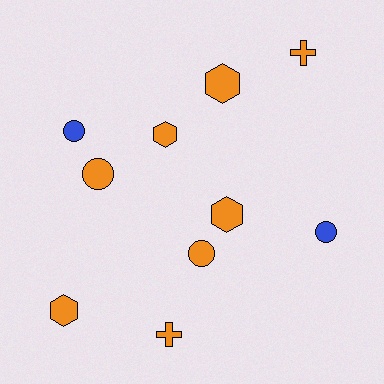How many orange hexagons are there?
There are 4 orange hexagons.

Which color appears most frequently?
Orange, with 8 objects.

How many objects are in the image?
There are 10 objects.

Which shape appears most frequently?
Circle, with 4 objects.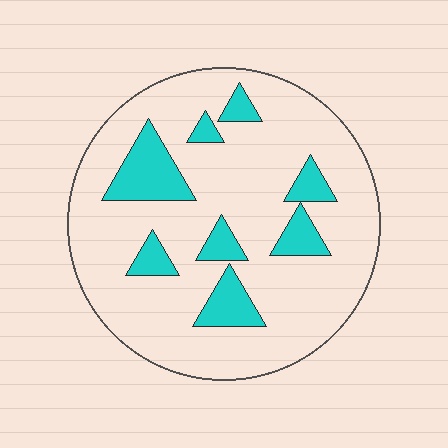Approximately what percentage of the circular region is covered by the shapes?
Approximately 20%.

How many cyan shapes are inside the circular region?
8.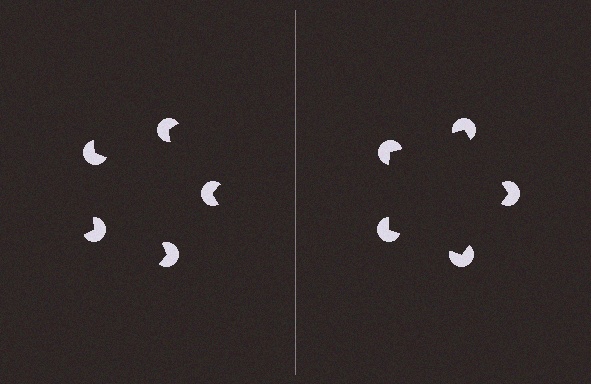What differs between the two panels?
The pac-man discs are positioned identically on both sides; only the wedge orientations differ. On the right they align to a pentagon; on the left they are misaligned.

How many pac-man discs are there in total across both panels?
10 — 5 on each side.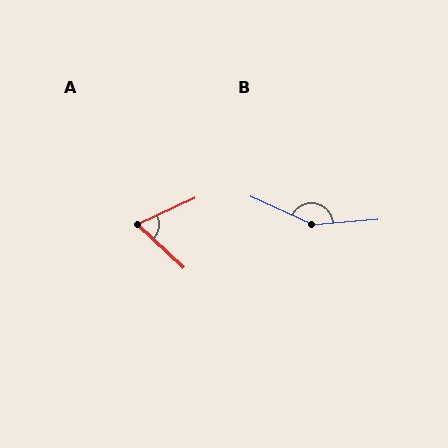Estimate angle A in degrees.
Approximately 67 degrees.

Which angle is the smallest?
A, at approximately 67 degrees.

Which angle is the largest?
B, at approximately 150 degrees.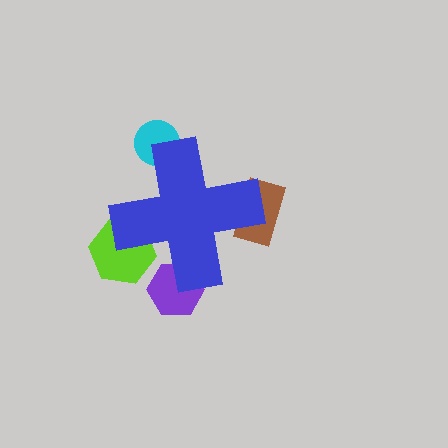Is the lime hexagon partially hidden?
Yes, the lime hexagon is partially hidden behind the blue cross.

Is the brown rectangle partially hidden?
Yes, the brown rectangle is partially hidden behind the blue cross.